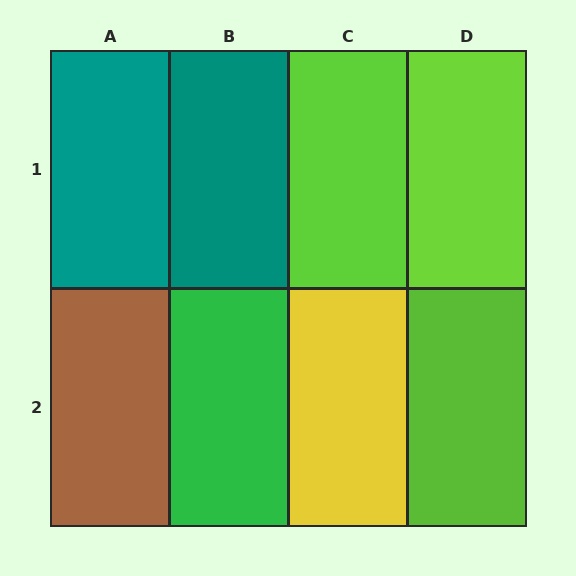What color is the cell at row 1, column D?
Lime.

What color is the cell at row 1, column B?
Teal.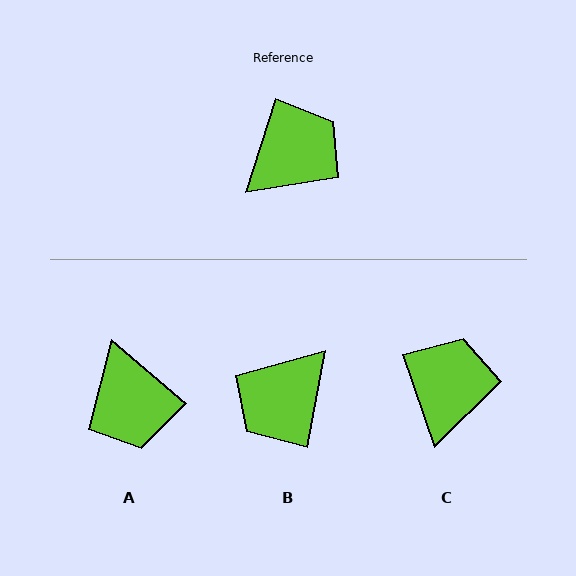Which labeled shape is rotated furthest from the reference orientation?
B, about 173 degrees away.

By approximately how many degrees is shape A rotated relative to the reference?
Approximately 114 degrees clockwise.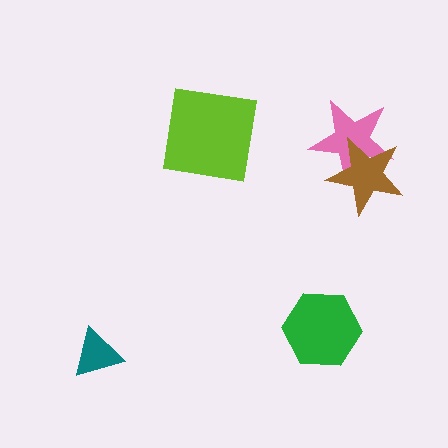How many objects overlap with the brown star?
1 object overlaps with the brown star.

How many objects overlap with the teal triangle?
0 objects overlap with the teal triangle.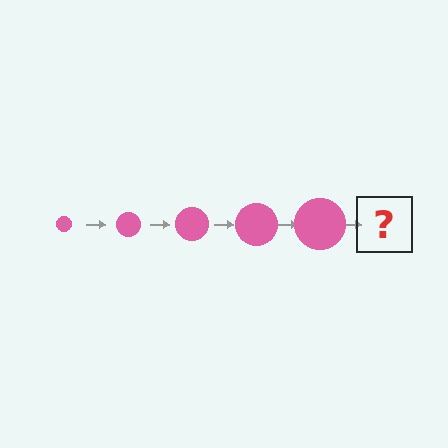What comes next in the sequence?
The next element should be a pink circle, larger than the previous one.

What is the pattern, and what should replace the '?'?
The pattern is that the circle gets progressively larger each step. The '?' should be a pink circle, larger than the previous one.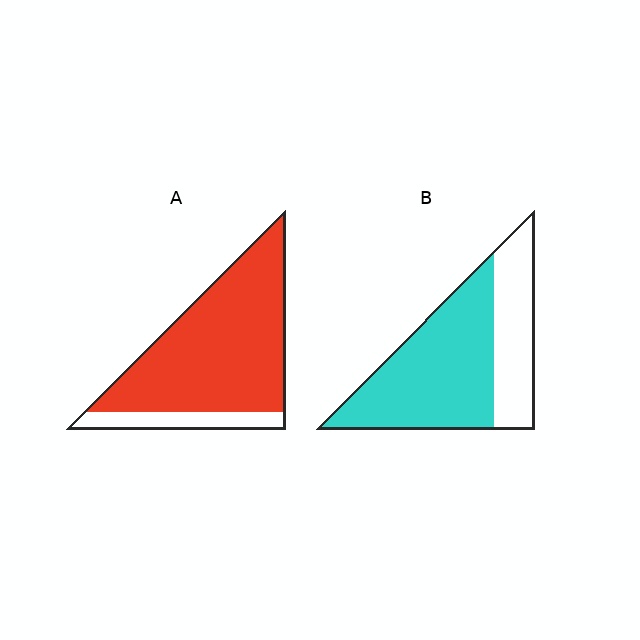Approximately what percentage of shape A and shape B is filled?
A is approximately 85% and B is approximately 65%.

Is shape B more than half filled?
Yes.